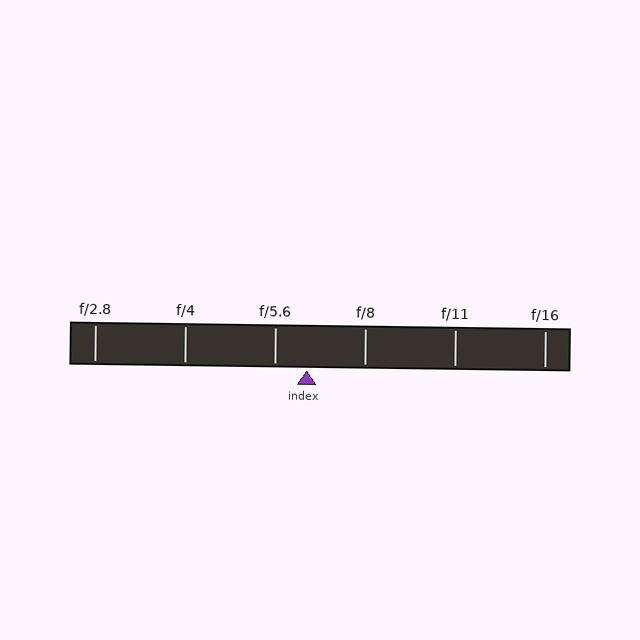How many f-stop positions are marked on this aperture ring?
There are 6 f-stop positions marked.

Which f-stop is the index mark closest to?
The index mark is closest to f/5.6.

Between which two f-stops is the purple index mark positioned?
The index mark is between f/5.6 and f/8.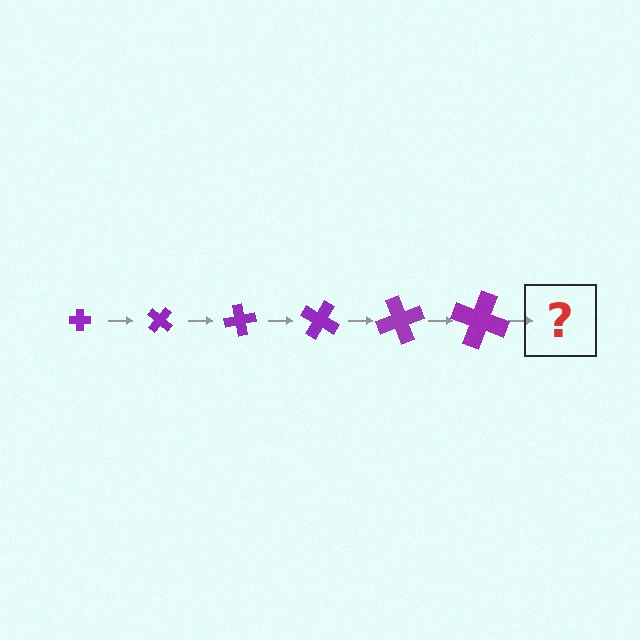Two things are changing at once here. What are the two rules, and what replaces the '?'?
The two rules are that the cross grows larger each step and it rotates 40 degrees each step. The '?' should be a cross, larger than the previous one and rotated 240 degrees from the start.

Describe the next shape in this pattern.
It should be a cross, larger than the previous one and rotated 240 degrees from the start.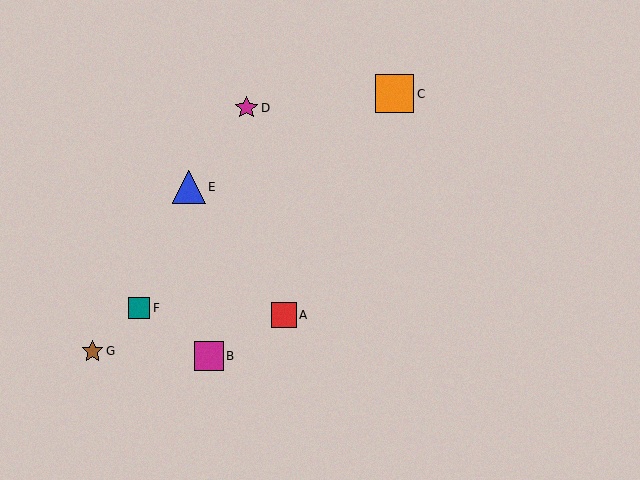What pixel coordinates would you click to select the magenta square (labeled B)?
Click at (209, 356) to select the magenta square B.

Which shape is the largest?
The orange square (labeled C) is the largest.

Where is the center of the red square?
The center of the red square is at (284, 315).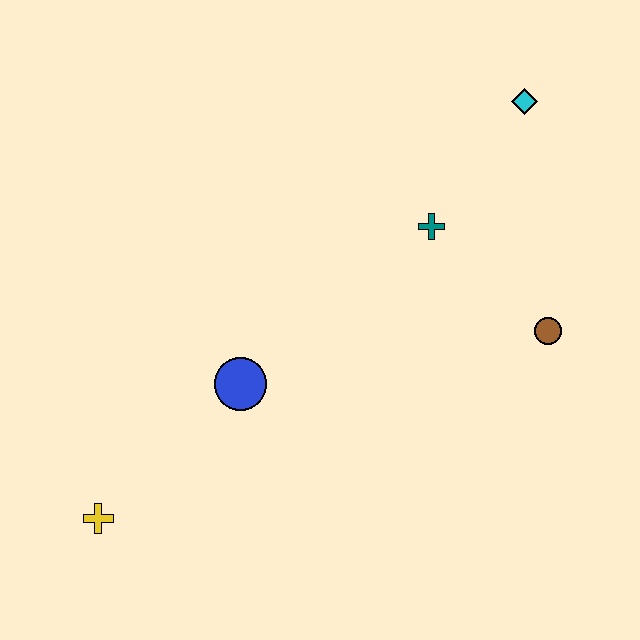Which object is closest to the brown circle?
The teal cross is closest to the brown circle.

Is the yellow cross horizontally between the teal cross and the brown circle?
No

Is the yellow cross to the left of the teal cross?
Yes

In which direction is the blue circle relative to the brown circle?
The blue circle is to the left of the brown circle.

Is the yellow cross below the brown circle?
Yes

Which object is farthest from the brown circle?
The yellow cross is farthest from the brown circle.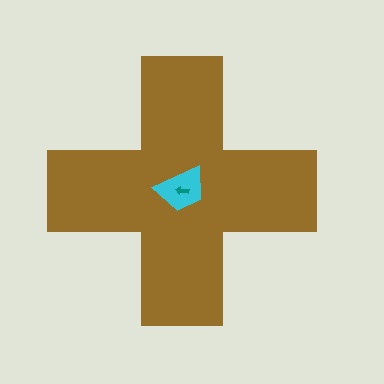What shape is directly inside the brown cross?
The cyan trapezoid.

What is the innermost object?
The teal arrow.